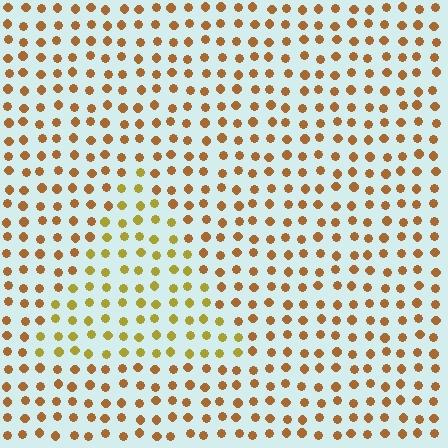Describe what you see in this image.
The image is filled with small brown elements in a uniform arrangement. A triangle-shaped region is visible where the elements are tinted to a slightly different hue, forming a subtle color boundary.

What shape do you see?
I see a triangle.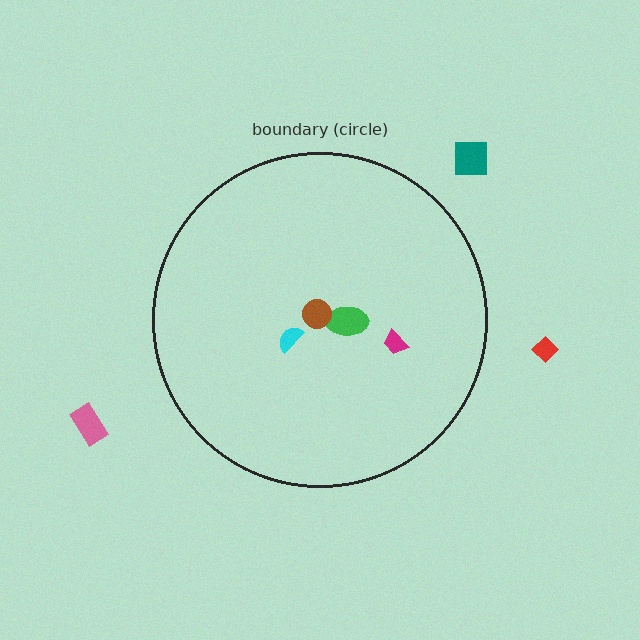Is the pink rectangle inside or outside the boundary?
Outside.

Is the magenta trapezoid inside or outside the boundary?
Inside.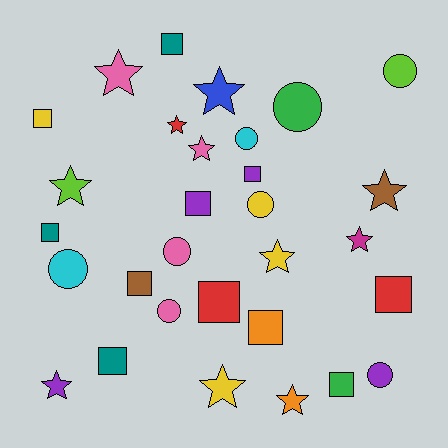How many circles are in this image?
There are 8 circles.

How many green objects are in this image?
There are 2 green objects.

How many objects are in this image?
There are 30 objects.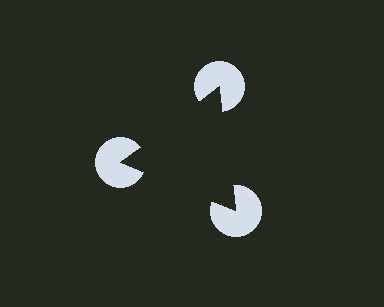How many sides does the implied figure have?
3 sides.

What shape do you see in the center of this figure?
An illusory triangle — its edges are inferred from the aligned wedge cuts in the pac-man discs, not physically drawn.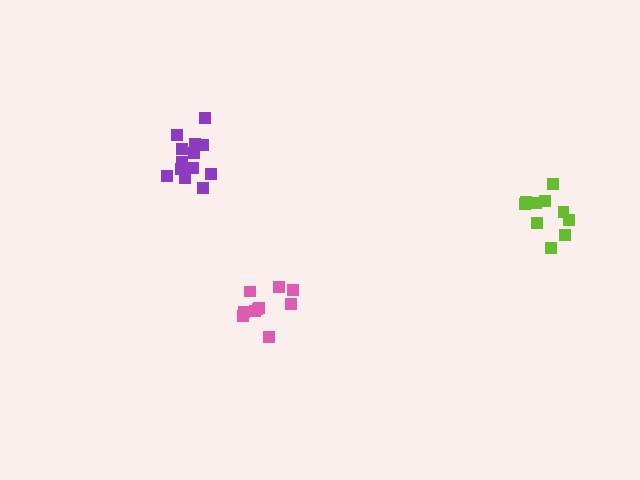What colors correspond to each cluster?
The clusters are colored: pink, purple, lime.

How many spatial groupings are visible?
There are 3 spatial groupings.